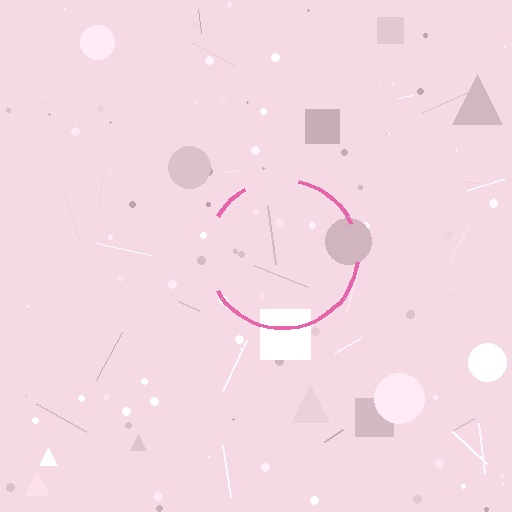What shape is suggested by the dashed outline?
The dashed outline suggests a circle.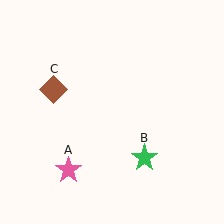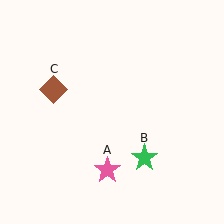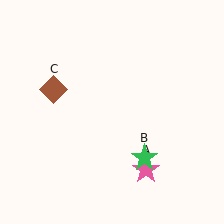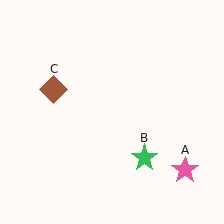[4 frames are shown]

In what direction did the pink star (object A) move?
The pink star (object A) moved right.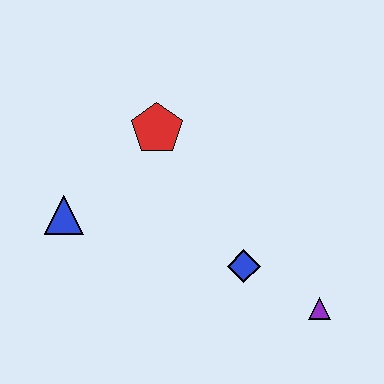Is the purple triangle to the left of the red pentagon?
No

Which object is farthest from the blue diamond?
The blue triangle is farthest from the blue diamond.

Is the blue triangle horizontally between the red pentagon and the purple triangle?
No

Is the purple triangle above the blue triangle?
No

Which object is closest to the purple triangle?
The blue diamond is closest to the purple triangle.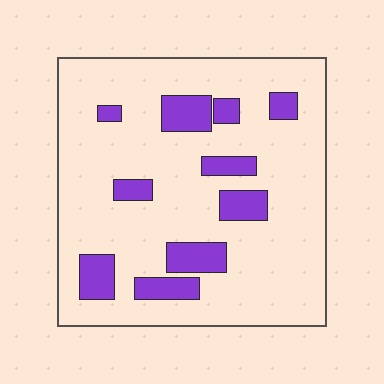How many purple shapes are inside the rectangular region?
10.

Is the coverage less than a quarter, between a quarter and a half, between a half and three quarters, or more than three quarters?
Less than a quarter.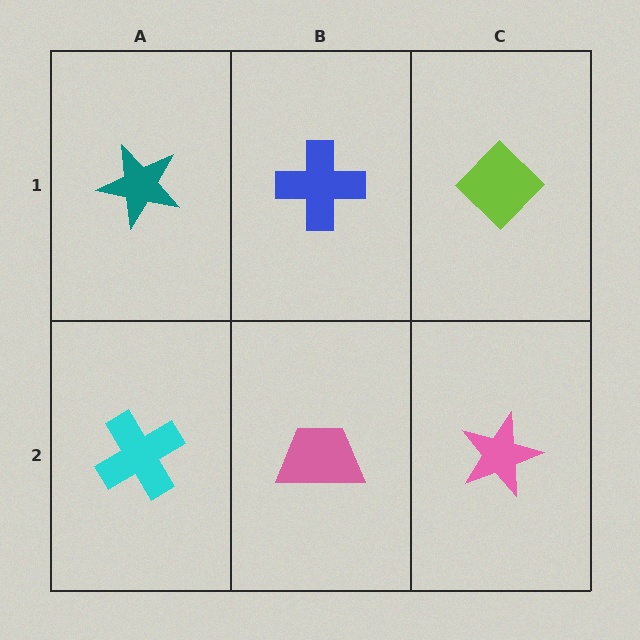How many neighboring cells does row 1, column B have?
3.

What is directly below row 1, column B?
A pink trapezoid.